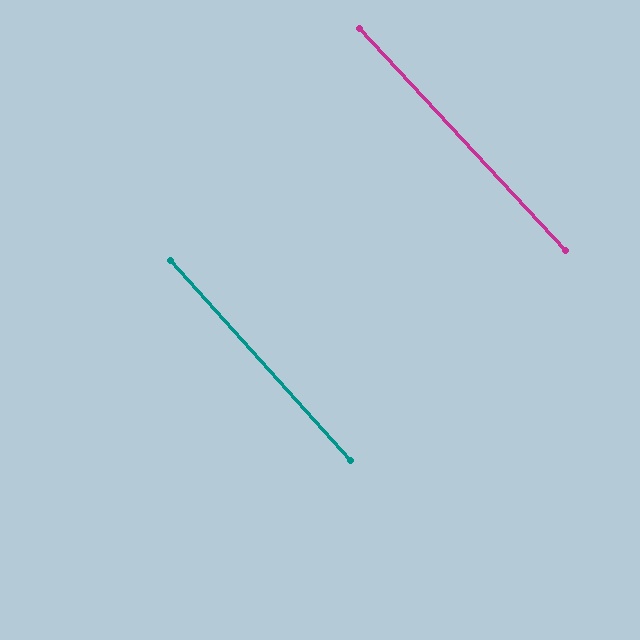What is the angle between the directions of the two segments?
Approximately 1 degree.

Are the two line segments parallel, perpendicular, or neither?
Parallel — their directions differ by only 0.8°.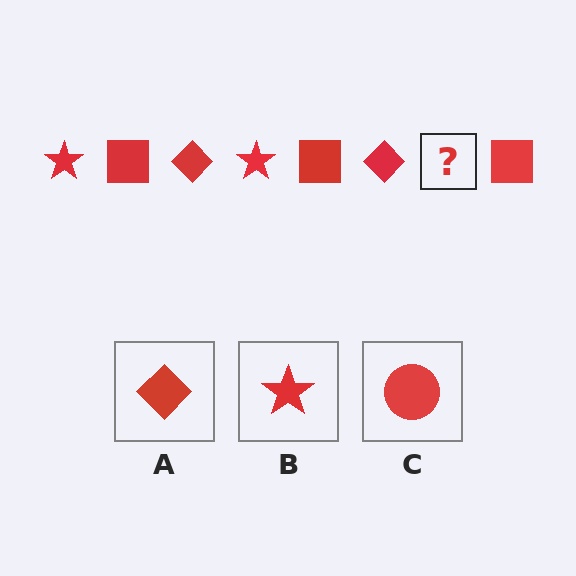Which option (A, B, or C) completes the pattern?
B.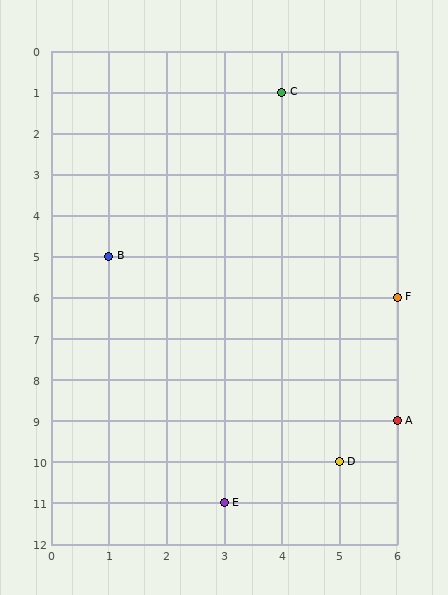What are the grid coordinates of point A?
Point A is at grid coordinates (6, 9).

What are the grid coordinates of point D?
Point D is at grid coordinates (5, 10).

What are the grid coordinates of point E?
Point E is at grid coordinates (3, 11).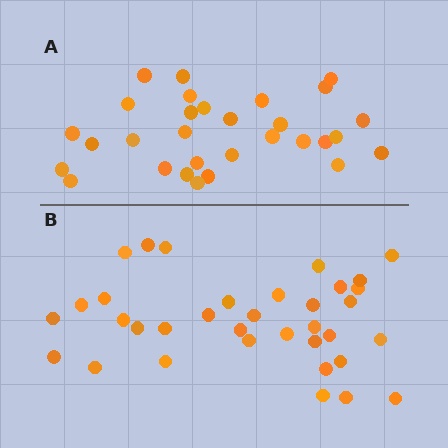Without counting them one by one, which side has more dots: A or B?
Region B (the bottom region) has more dots.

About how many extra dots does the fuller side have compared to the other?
Region B has about 5 more dots than region A.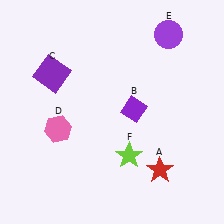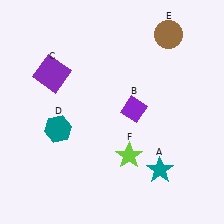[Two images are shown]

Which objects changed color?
A changed from red to teal. D changed from pink to teal. E changed from purple to brown.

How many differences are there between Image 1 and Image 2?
There are 3 differences between the two images.